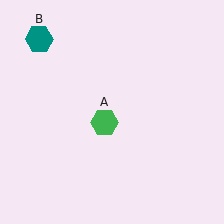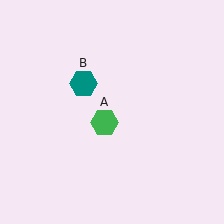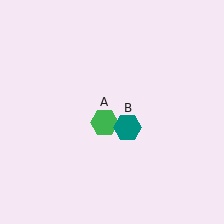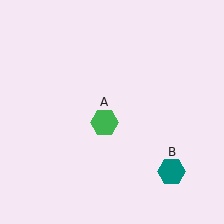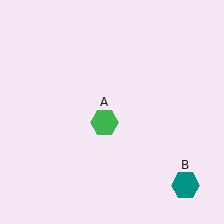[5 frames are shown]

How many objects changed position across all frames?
1 object changed position: teal hexagon (object B).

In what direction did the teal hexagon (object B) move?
The teal hexagon (object B) moved down and to the right.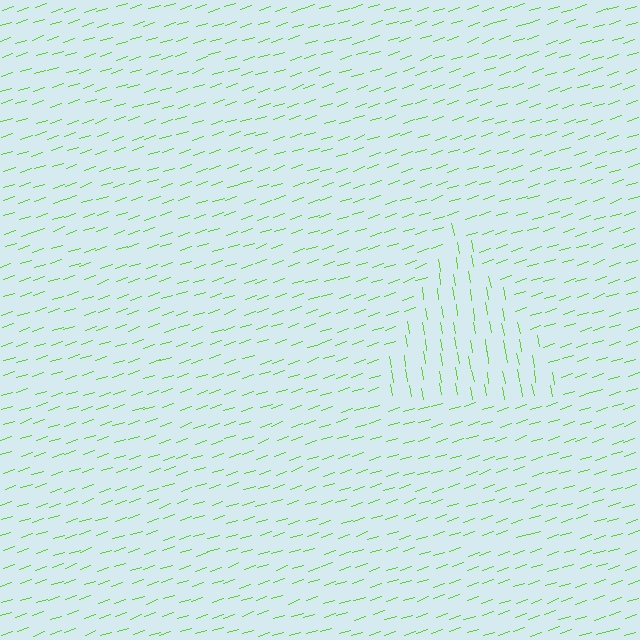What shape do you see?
I see a triangle.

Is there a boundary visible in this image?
Yes, there is a texture boundary formed by a change in line orientation.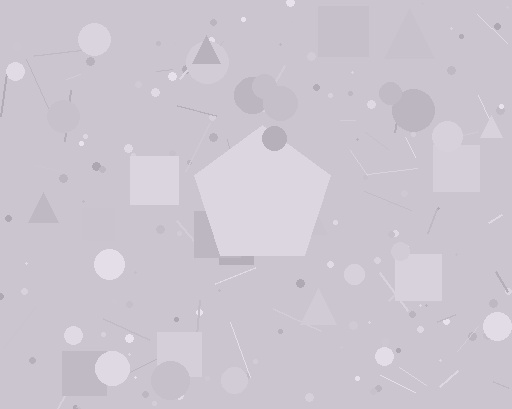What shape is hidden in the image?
A pentagon is hidden in the image.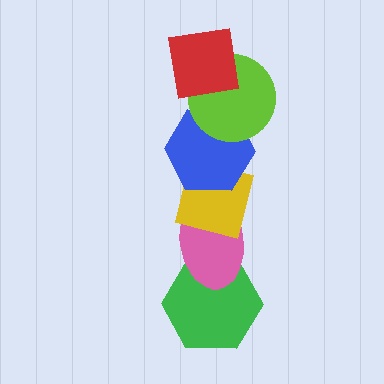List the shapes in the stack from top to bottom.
From top to bottom: the red square, the lime circle, the blue hexagon, the yellow square, the pink ellipse, the green hexagon.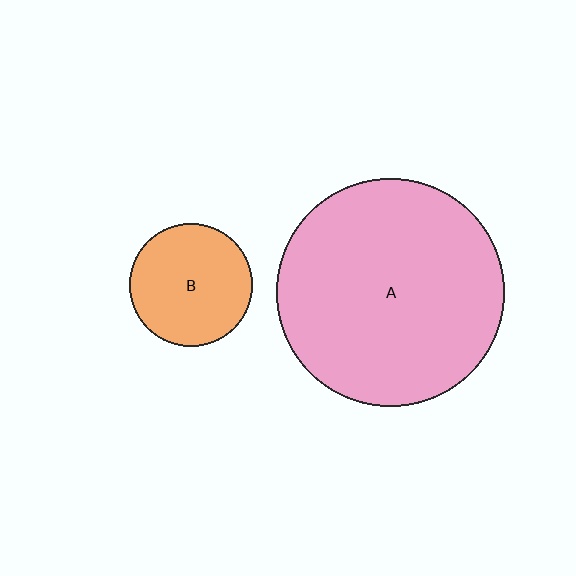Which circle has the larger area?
Circle A (pink).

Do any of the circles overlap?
No, none of the circles overlap.